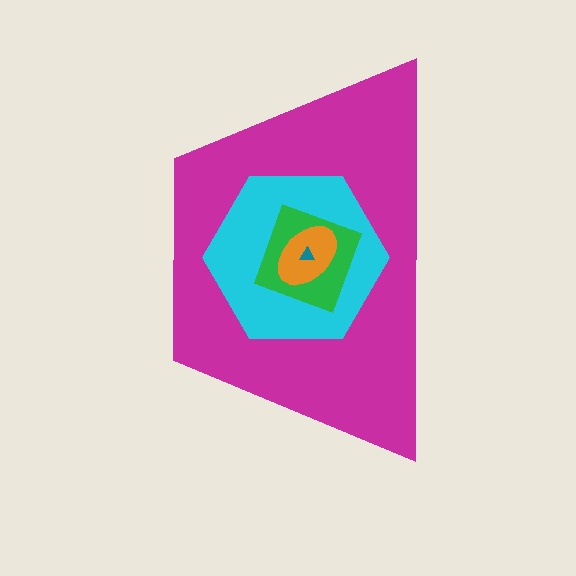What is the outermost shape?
The magenta trapezoid.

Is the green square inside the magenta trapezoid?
Yes.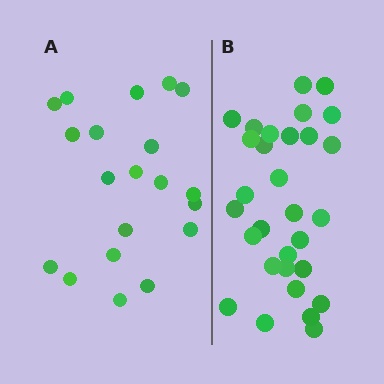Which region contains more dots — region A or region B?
Region B (the right region) has more dots.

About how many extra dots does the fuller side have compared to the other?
Region B has roughly 10 or so more dots than region A.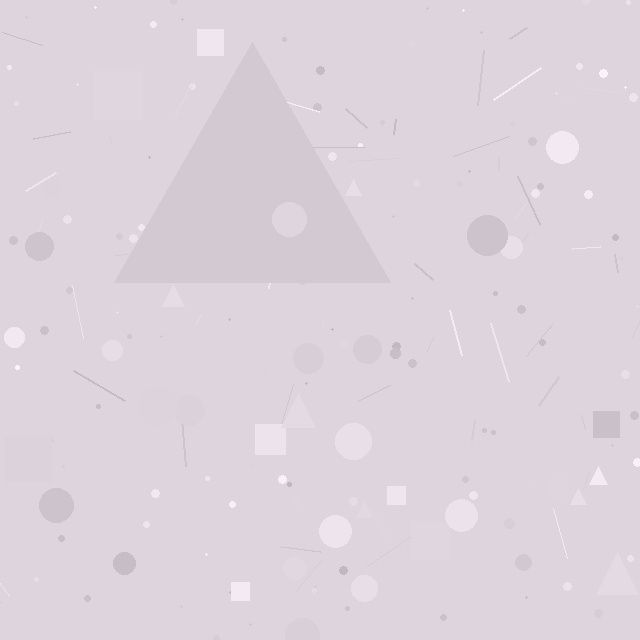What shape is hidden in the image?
A triangle is hidden in the image.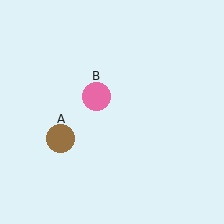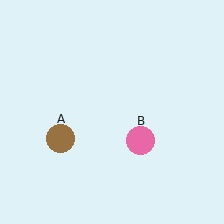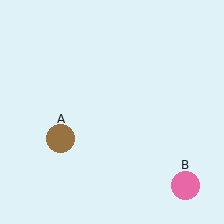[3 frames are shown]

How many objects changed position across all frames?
1 object changed position: pink circle (object B).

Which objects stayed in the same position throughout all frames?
Brown circle (object A) remained stationary.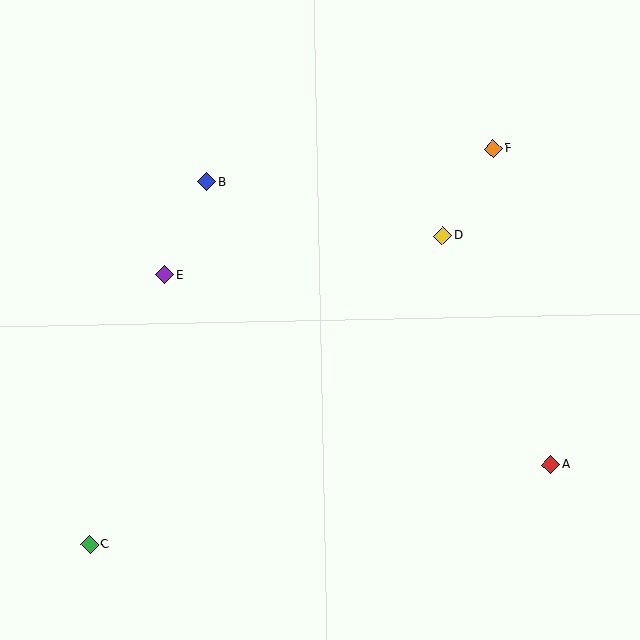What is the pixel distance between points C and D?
The distance between C and D is 469 pixels.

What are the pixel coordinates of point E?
Point E is at (165, 275).